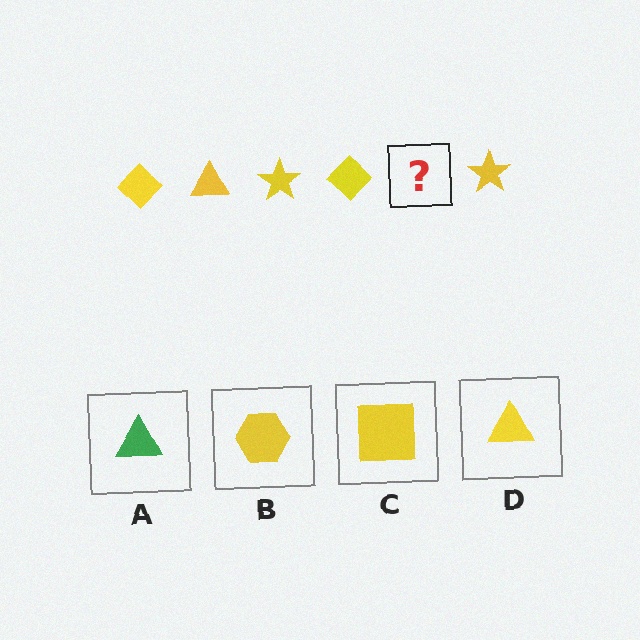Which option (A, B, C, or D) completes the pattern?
D.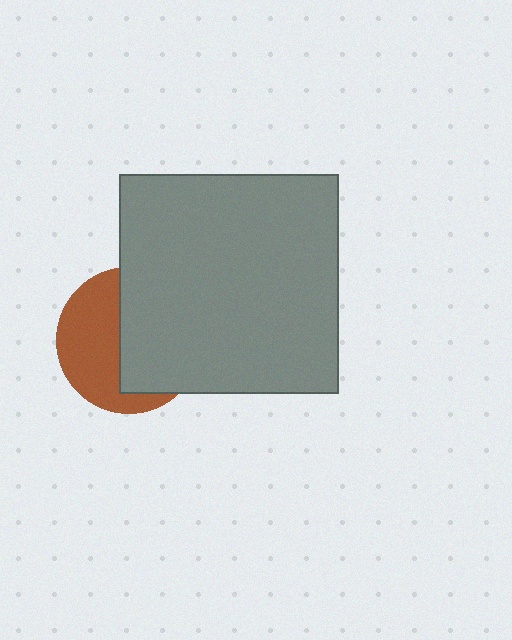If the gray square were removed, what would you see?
You would see the complete brown circle.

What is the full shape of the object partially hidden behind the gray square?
The partially hidden object is a brown circle.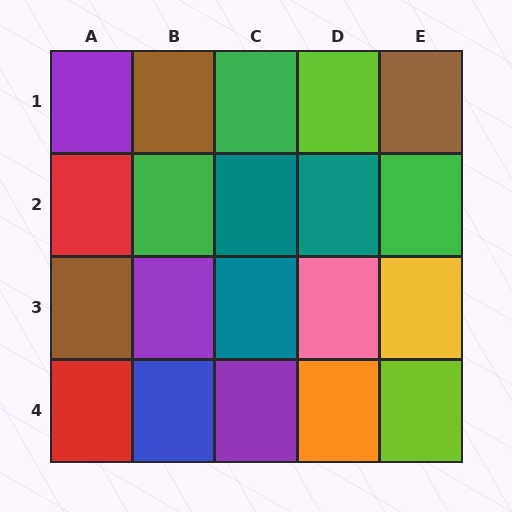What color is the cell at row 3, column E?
Yellow.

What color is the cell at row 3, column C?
Teal.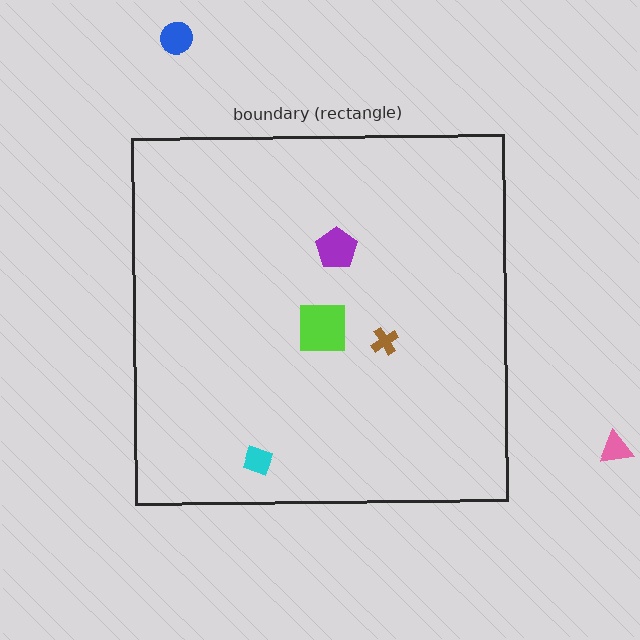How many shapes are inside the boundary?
4 inside, 2 outside.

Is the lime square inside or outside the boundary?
Inside.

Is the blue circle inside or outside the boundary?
Outside.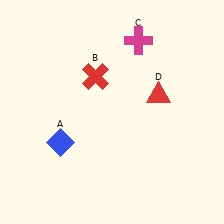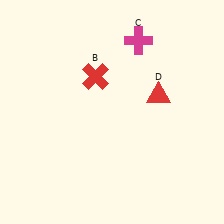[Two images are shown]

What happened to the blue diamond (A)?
The blue diamond (A) was removed in Image 2. It was in the bottom-left area of Image 1.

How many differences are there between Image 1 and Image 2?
There is 1 difference between the two images.